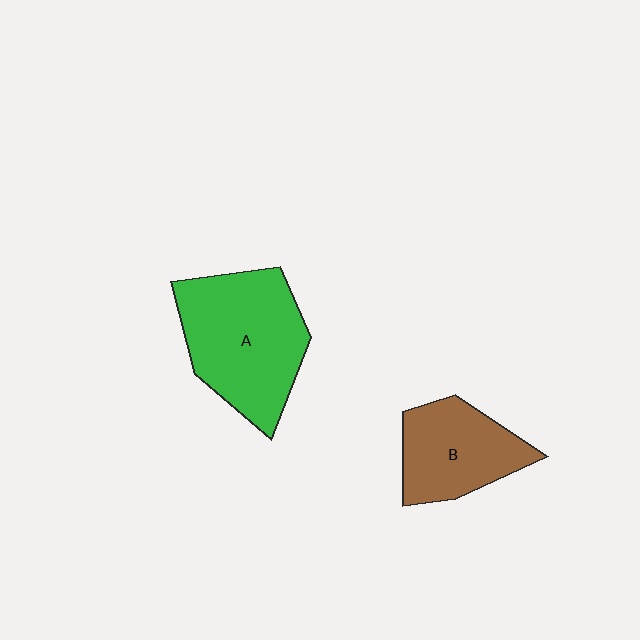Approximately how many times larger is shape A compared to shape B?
Approximately 1.5 times.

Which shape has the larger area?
Shape A (green).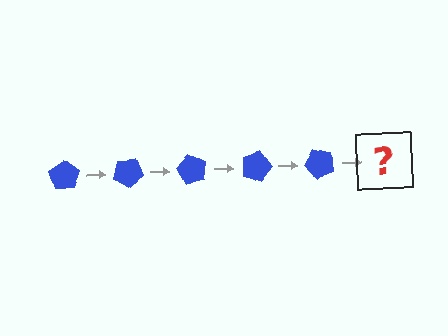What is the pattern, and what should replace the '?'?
The pattern is that the pentagon rotates 30 degrees each step. The '?' should be a blue pentagon rotated 150 degrees.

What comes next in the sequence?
The next element should be a blue pentagon rotated 150 degrees.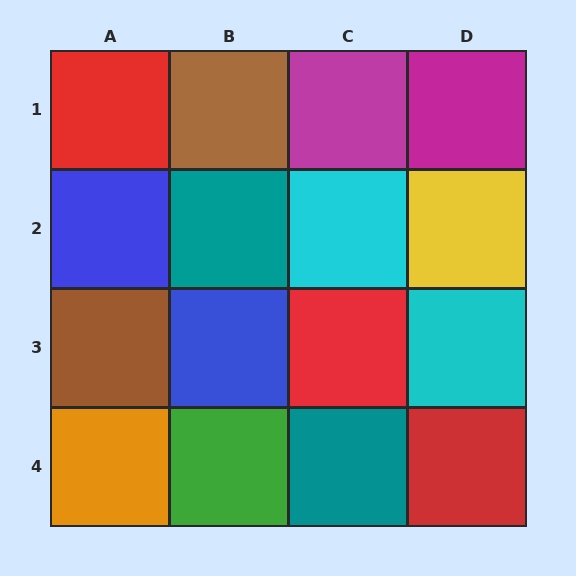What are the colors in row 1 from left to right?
Red, brown, magenta, magenta.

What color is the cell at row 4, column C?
Teal.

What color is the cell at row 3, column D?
Cyan.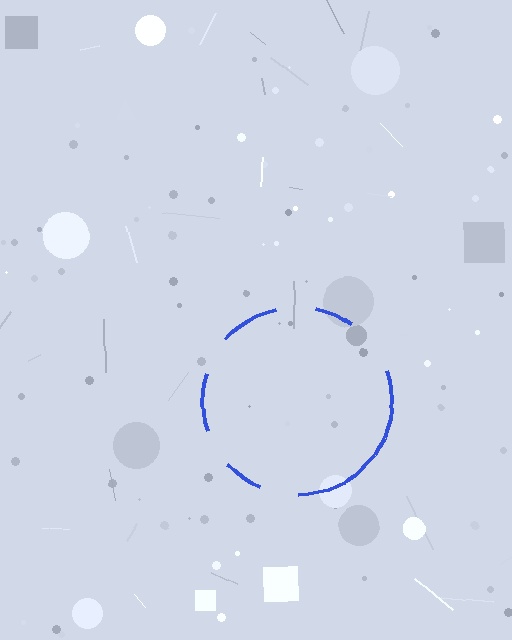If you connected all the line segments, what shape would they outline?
They would outline a circle.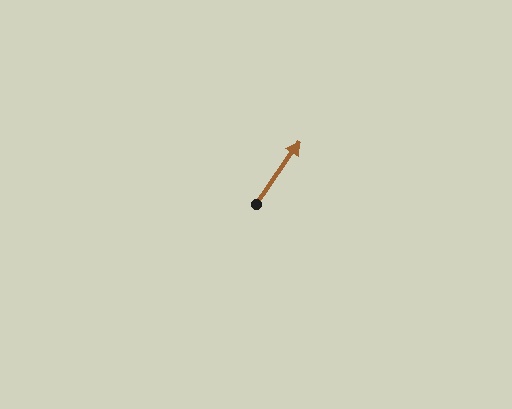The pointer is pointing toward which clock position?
Roughly 1 o'clock.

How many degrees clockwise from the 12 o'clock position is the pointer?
Approximately 35 degrees.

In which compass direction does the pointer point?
Northeast.